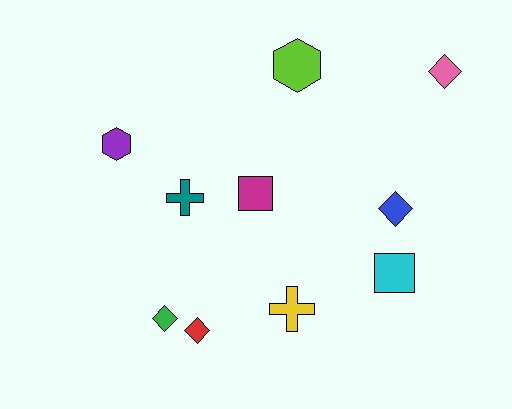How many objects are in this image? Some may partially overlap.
There are 10 objects.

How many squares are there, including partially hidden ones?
There are 2 squares.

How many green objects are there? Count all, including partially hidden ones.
There is 1 green object.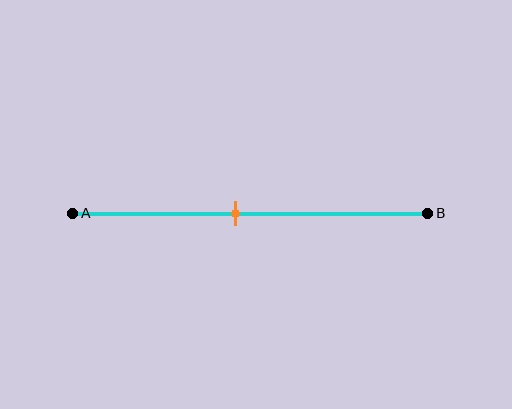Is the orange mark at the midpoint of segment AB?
No, the mark is at about 45% from A, not at the 50% midpoint.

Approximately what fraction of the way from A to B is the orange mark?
The orange mark is approximately 45% of the way from A to B.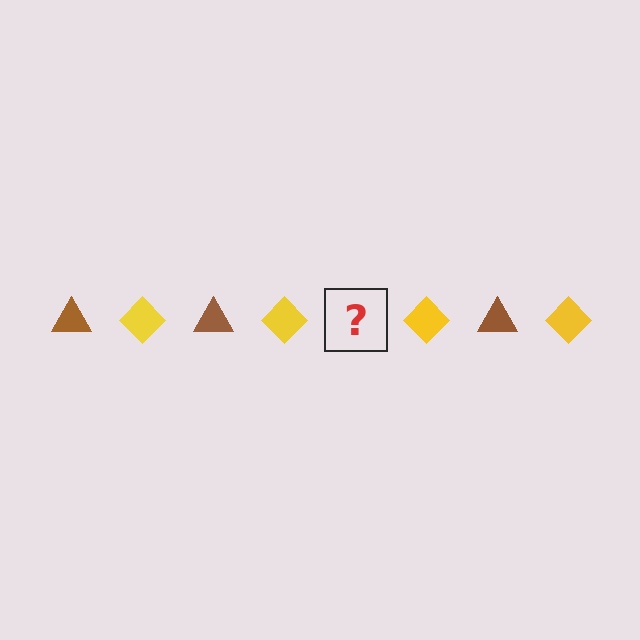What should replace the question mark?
The question mark should be replaced with a brown triangle.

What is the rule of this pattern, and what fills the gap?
The rule is that the pattern alternates between brown triangle and yellow diamond. The gap should be filled with a brown triangle.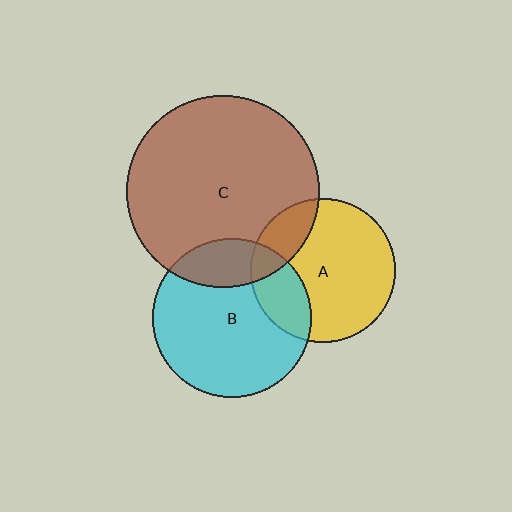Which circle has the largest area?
Circle C (brown).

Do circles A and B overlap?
Yes.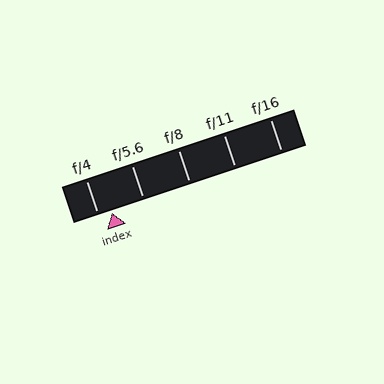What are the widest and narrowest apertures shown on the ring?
The widest aperture shown is f/4 and the narrowest is f/16.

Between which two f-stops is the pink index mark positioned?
The index mark is between f/4 and f/5.6.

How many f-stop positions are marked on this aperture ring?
There are 5 f-stop positions marked.